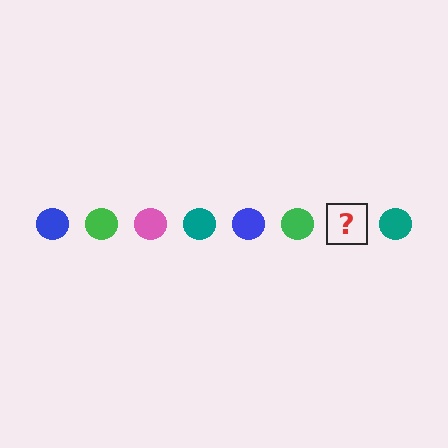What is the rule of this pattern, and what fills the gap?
The rule is that the pattern cycles through blue, green, pink, teal circles. The gap should be filled with a pink circle.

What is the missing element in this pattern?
The missing element is a pink circle.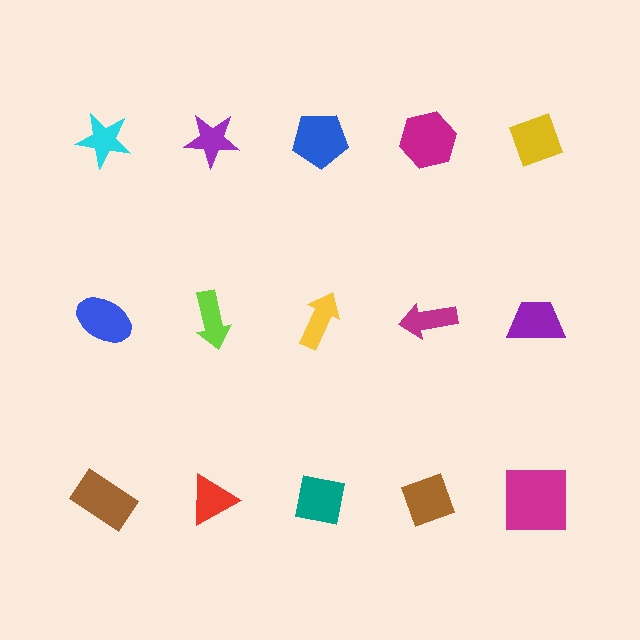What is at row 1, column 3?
A blue pentagon.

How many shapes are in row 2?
5 shapes.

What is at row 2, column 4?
A magenta arrow.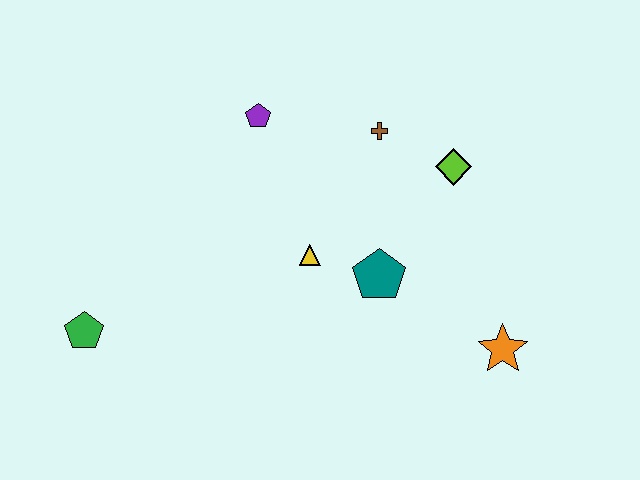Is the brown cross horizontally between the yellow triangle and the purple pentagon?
No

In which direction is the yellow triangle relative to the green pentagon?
The yellow triangle is to the right of the green pentagon.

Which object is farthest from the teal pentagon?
The green pentagon is farthest from the teal pentagon.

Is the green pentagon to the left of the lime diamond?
Yes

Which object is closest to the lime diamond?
The brown cross is closest to the lime diamond.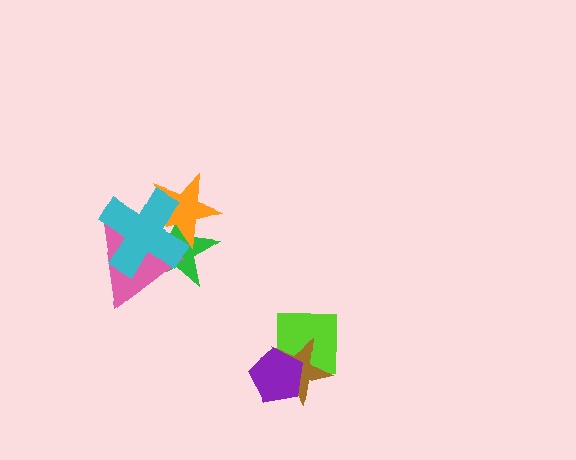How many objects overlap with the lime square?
2 objects overlap with the lime square.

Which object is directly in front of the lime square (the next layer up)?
The brown star is directly in front of the lime square.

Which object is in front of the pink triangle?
The cyan cross is in front of the pink triangle.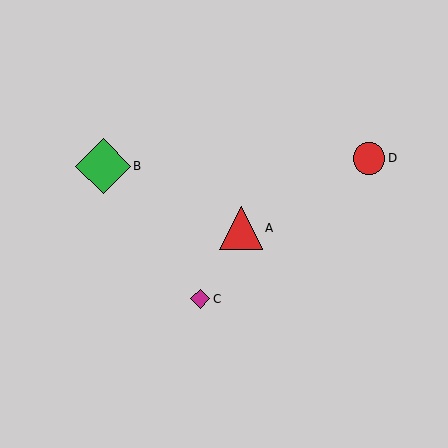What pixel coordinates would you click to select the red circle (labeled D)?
Click at (369, 158) to select the red circle D.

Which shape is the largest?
The green diamond (labeled B) is the largest.